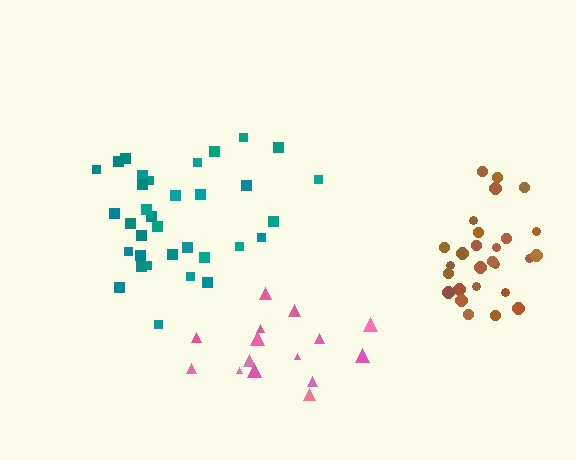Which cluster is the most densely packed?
Brown.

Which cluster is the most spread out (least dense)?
Pink.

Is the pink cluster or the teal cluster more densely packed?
Teal.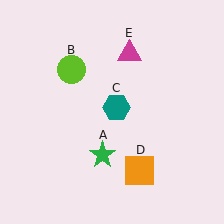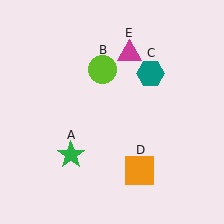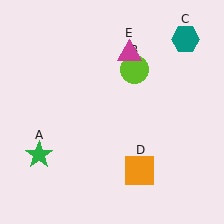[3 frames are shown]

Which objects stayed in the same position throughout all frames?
Orange square (object D) and magenta triangle (object E) remained stationary.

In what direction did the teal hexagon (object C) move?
The teal hexagon (object C) moved up and to the right.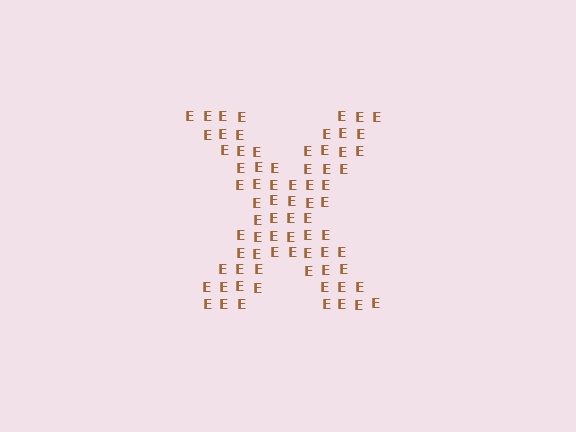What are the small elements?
The small elements are letter E's.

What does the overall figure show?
The overall figure shows the letter X.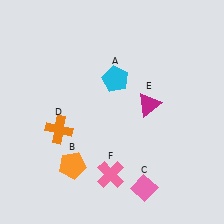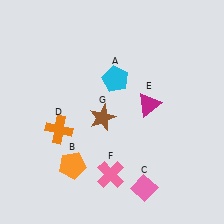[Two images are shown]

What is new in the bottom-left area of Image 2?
A brown star (G) was added in the bottom-left area of Image 2.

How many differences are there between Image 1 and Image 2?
There is 1 difference between the two images.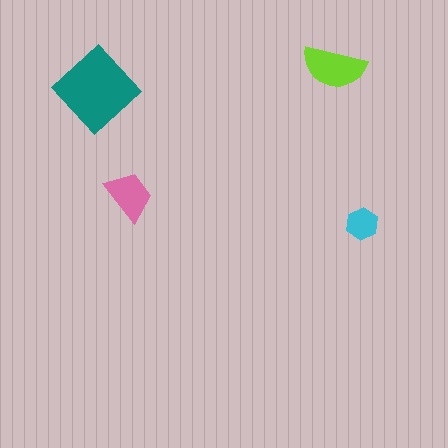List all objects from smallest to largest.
The cyan hexagon, the pink trapezoid, the lime semicircle, the teal diamond.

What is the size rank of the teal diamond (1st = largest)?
1st.